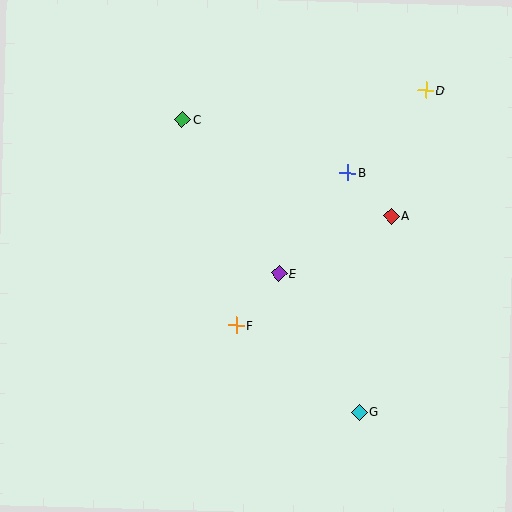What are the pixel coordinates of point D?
Point D is at (426, 90).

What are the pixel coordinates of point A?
Point A is at (392, 216).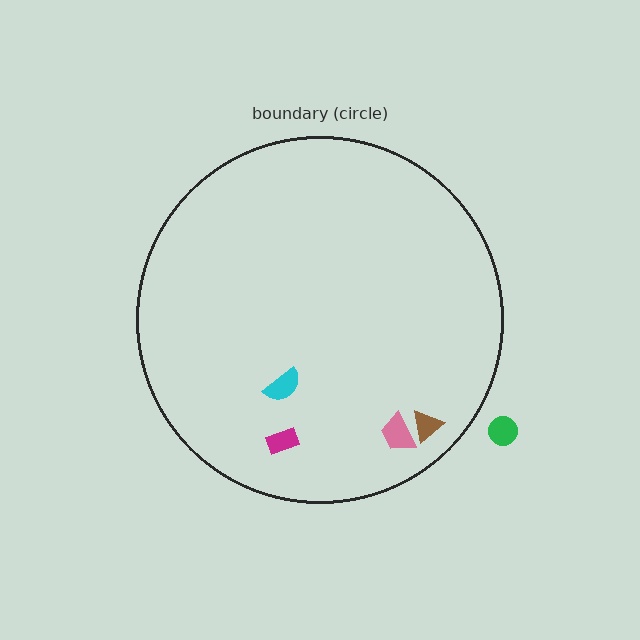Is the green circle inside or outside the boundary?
Outside.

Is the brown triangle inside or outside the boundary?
Inside.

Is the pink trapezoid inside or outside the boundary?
Inside.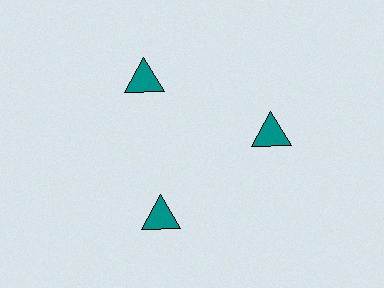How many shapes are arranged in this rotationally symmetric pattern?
There are 3 shapes, arranged in 3 groups of 1.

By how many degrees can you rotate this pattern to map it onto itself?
The pattern maps onto itself every 120 degrees of rotation.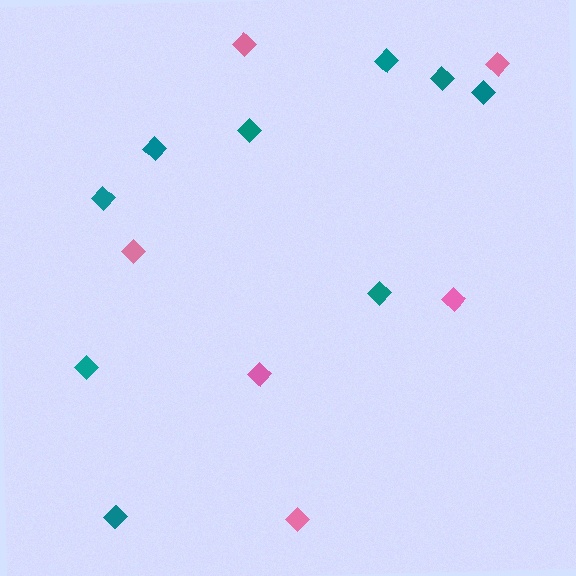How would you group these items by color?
There are 2 groups: one group of pink diamonds (6) and one group of teal diamonds (9).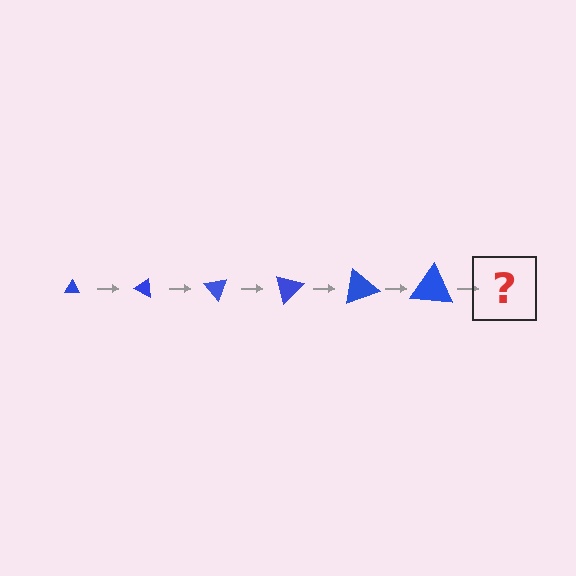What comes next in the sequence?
The next element should be a triangle, larger than the previous one and rotated 150 degrees from the start.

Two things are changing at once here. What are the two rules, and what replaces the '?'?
The two rules are that the triangle grows larger each step and it rotates 25 degrees each step. The '?' should be a triangle, larger than the previous one and rotated 150 degrees from the start.